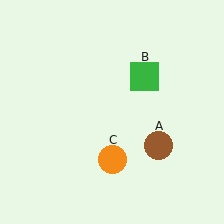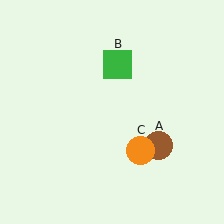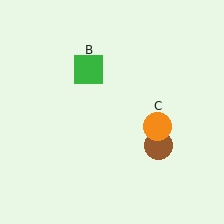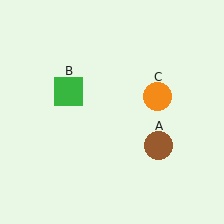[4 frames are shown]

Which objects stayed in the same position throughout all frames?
Brown circle (object A) remained stationary.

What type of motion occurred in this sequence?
The green square (object B), orange circle (object C) rotated counterclockwise around the center of the scene.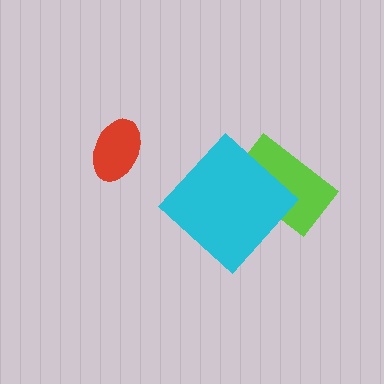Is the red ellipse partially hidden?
No, no other shape covers it.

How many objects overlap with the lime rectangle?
1 object overlaps with the lime rectangle.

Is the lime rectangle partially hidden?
Yes, it is partially covered by another shape.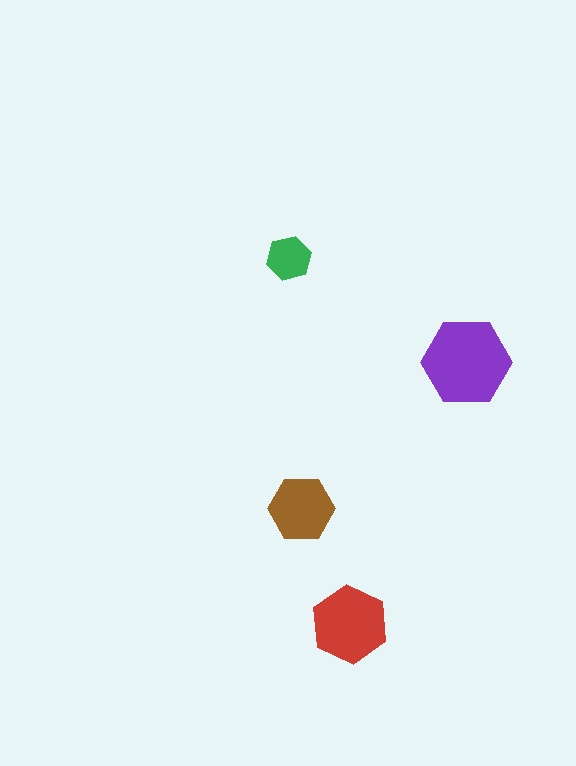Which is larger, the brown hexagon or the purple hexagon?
The purple one.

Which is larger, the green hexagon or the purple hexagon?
The purple one.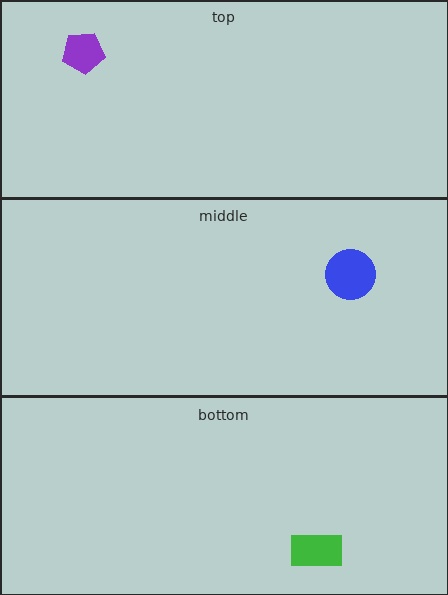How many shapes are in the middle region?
1.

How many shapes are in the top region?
1.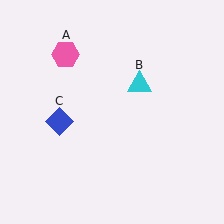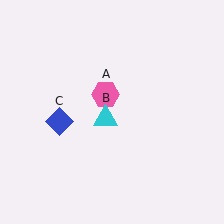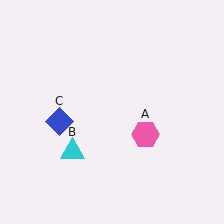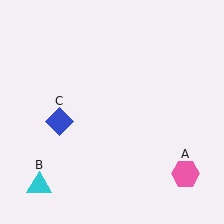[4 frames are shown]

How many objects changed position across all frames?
2 objects changed position: pink hexagon (object A), cyan triangle (object B).